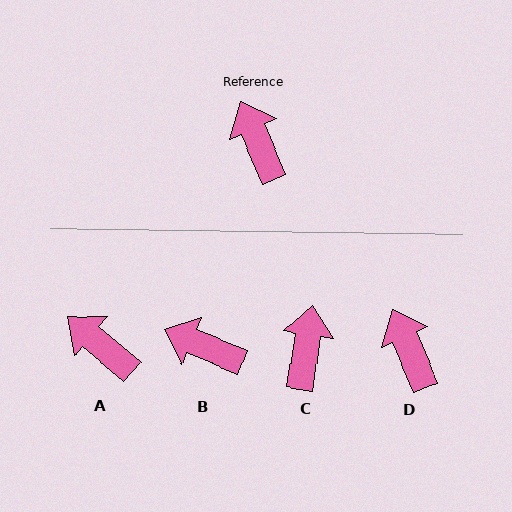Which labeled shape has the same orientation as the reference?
D.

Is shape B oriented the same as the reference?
No, it is off by about 44 degrees.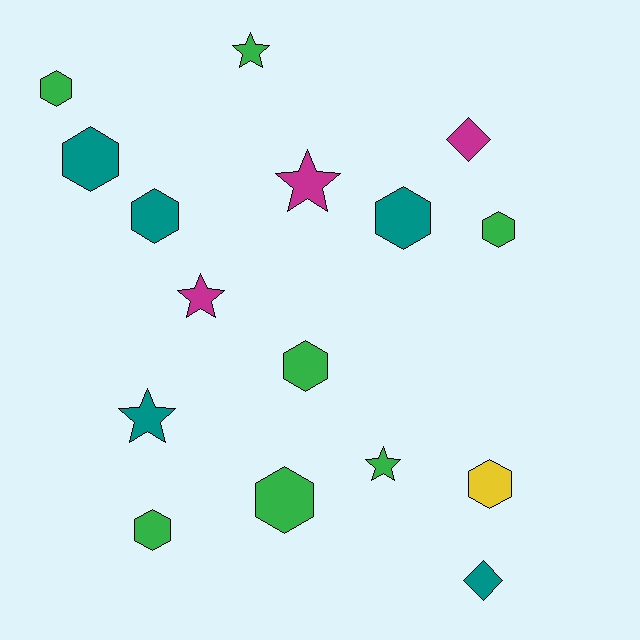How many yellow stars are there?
There are no yellow stars.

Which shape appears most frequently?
Hexagon, with 9 objects.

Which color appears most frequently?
Green, with 7 objects.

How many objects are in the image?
There are 16 objects.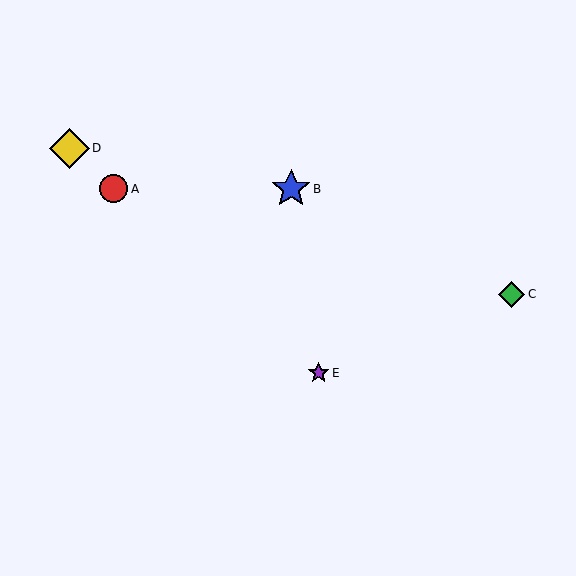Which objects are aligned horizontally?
Objects A, B are aligned horizontally.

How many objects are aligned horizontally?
2 objects (A, B) are aligned horizontally.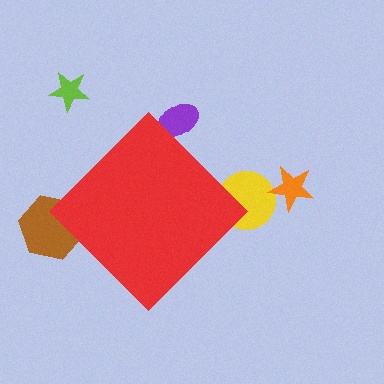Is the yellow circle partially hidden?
Yes, the yellow circle is partially hidden behind the red diamond.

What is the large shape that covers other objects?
A red diamond.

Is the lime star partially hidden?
No, the lime star is fully visible.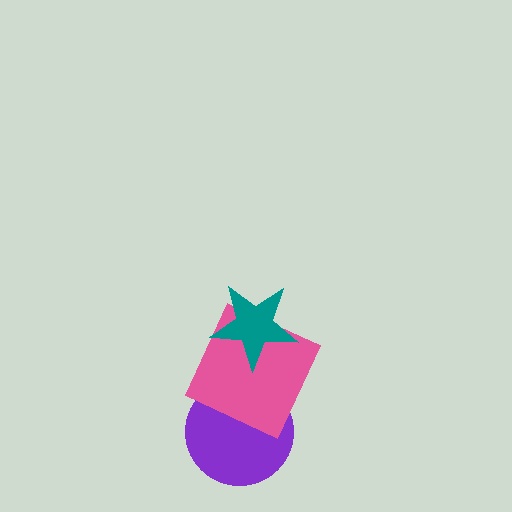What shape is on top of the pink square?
The teal star is on top of the pink square.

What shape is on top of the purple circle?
The pink square is on top of the purple circle.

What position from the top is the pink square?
The pink square is 2nd from the top.